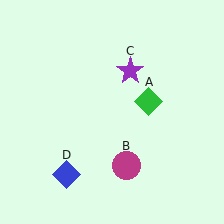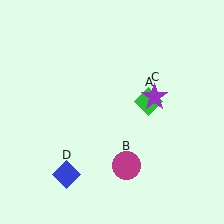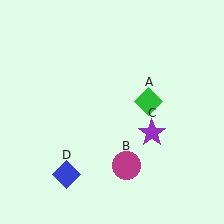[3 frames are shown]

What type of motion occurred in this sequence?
The purple star (object C) rotated clockwise around the center of the scene.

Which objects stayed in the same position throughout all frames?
Green diamond (object A) and magenta circle (object B) and blue diamond (object D) remained stationary.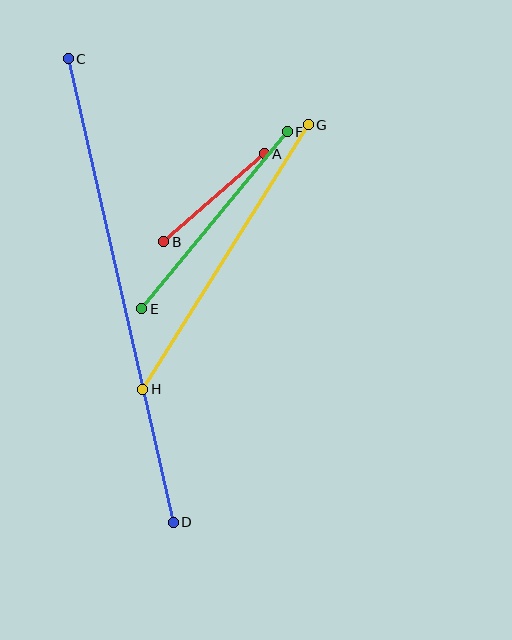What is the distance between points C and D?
The distance is approximately 475 pixels.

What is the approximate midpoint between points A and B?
The midpoint is at approximately (214, 198) pixels.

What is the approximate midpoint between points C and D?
The midpoint is at approximately (121, 291) pixels.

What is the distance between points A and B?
The distance is approximately 133 pixels.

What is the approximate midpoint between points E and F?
The midpoint is at approximately (214, 220) pixels.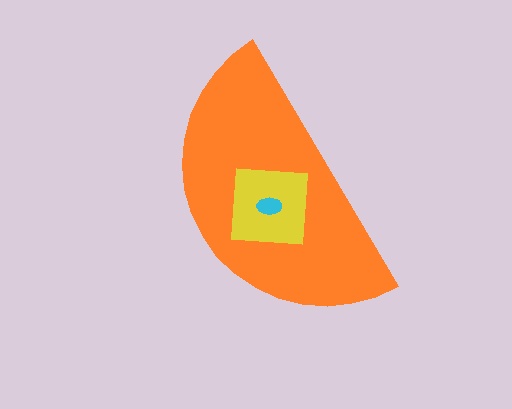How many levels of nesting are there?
3.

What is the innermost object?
The cyan ellipse.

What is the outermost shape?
The orange semicircle.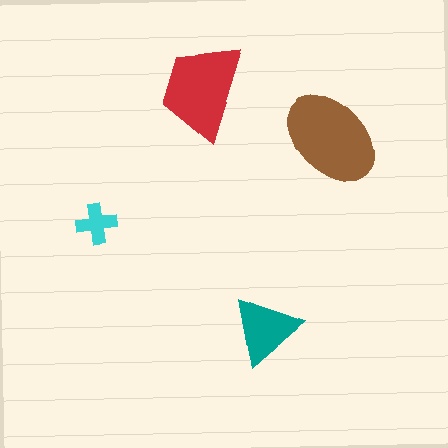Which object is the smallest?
The cyan cross.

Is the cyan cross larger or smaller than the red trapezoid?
Smaller.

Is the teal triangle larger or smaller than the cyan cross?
Larger.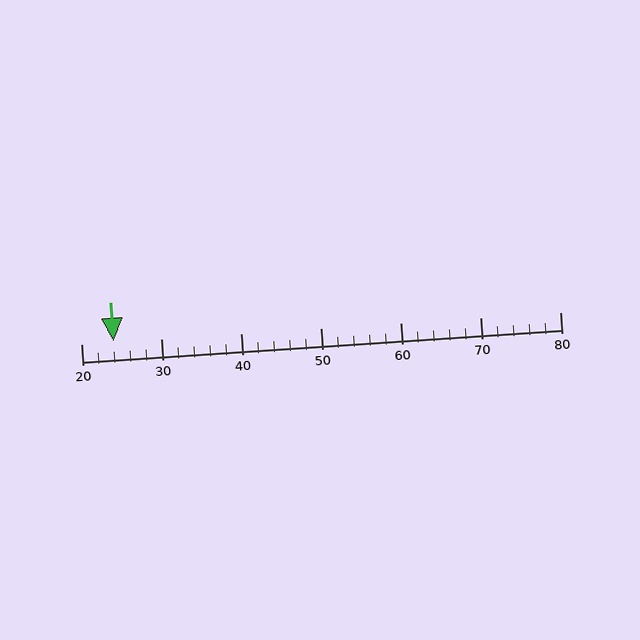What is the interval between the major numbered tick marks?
The major tick marks are spaced 10 units apart.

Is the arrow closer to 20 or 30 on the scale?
The arrow is closer to 20.